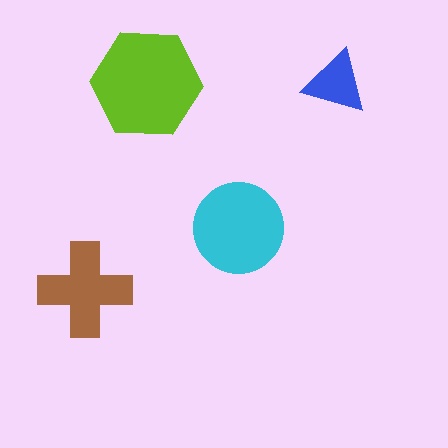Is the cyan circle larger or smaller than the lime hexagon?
Smaller.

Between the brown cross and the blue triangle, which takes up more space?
The brown cross.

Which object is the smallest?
The blue triangle.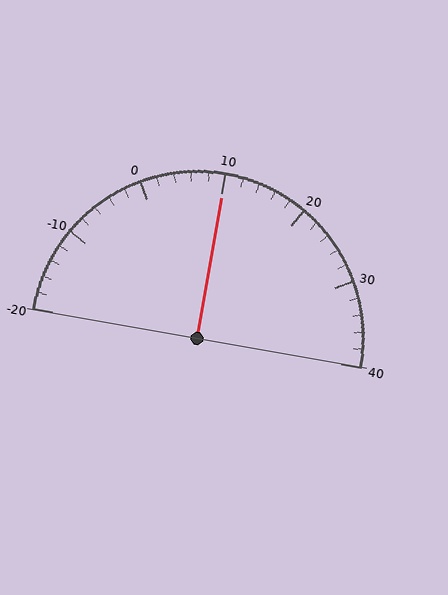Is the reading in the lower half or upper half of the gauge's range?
The reading is in the upper half of the range (-20 to 40).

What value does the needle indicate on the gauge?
The needle indicates approximately 10.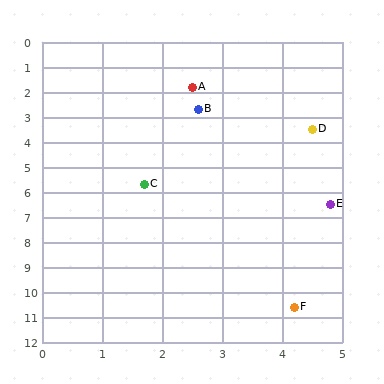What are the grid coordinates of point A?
Point A is at approximately (2.5, 1.8).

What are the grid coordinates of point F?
Point F is at approximately (4.2, 10.6).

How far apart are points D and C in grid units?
Points D and C are about 3.6 grid units apart.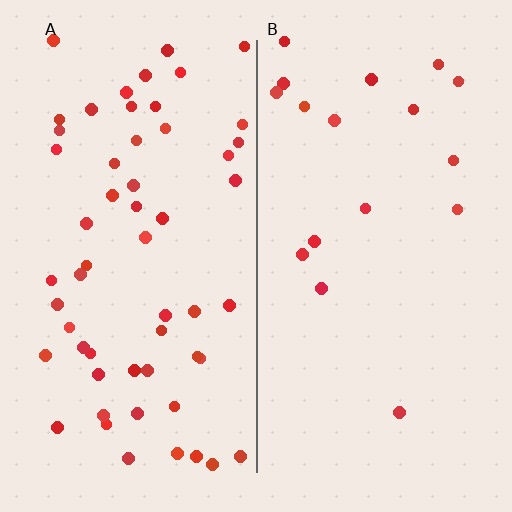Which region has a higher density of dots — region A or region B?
A (the left).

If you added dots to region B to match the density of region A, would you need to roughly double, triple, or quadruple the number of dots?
Approximately triple.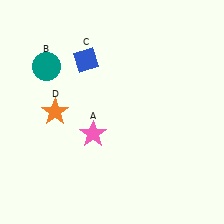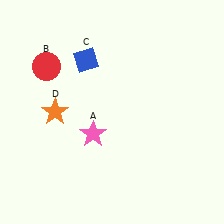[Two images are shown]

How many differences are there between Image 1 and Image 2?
There is 1 difference between the two images.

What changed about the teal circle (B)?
In Image 1, B is teal. In Image 2, it changed to red.